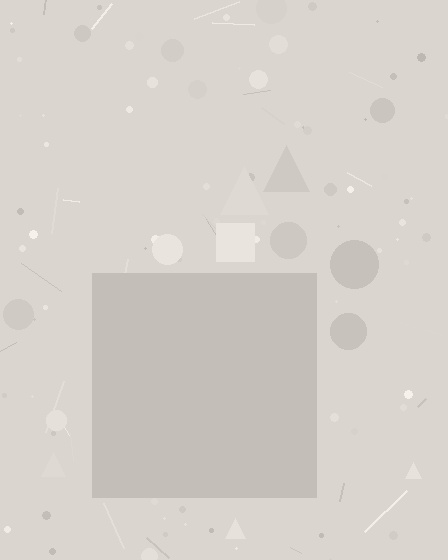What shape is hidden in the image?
A square is hidden in the image.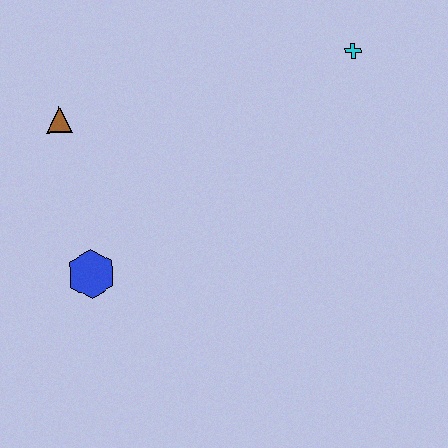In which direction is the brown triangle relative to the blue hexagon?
The brown triangle is above the blue hexagon.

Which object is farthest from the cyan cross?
The blue hexagon is farthest from the cyan cross.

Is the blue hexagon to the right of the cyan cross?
No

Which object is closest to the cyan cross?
The brown triangle is closest to the cyan cross.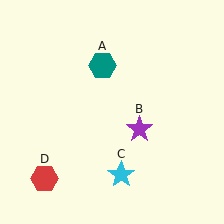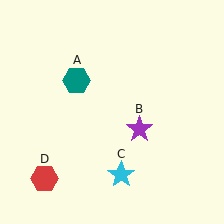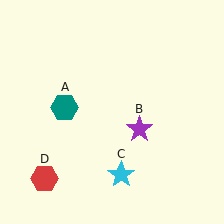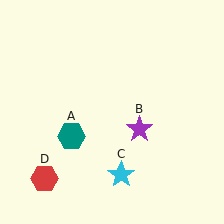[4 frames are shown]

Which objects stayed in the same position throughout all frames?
Purple star (object B) and cyan star (object C) and red hexagon (object D) remained stationary.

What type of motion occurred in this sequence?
The teal hexagon (object A) rotated counterclockwise around the center of the scene.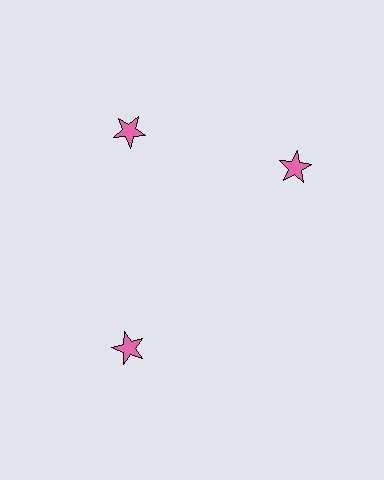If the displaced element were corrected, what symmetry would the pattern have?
It would have 3-fold rotational symmetry — the pattern would map onto itself every 120 degrees.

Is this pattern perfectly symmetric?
No. The 3 pink stars are arranged in a ring, but one element near the 3 o'clock position is rotated out of alignment along the ring, breaking the 3-fold rotational symmetry.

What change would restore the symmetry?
The symmetry would be restored by rotating it back into even spacing with its neighbors so that all 3 stars sit at equal angles and equal distance from the center.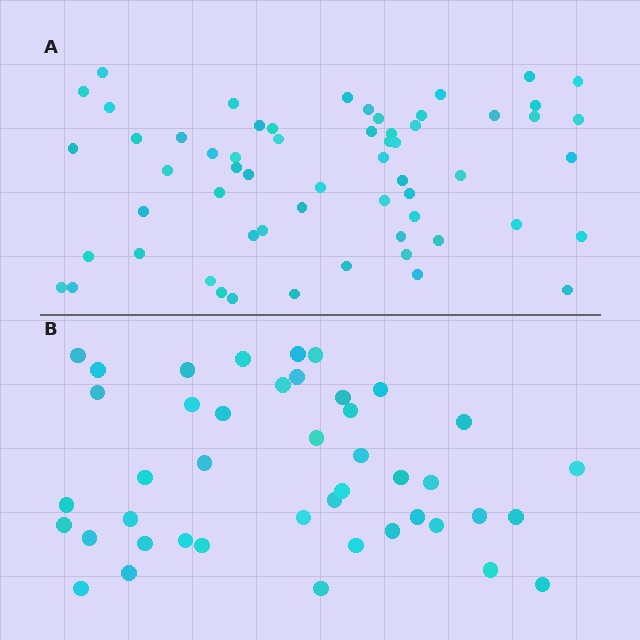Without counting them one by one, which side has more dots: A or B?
Region A (the top region) has more dots.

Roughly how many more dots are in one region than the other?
Region A has approximately 15 more dots than region B.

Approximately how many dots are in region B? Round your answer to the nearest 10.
About 40 dots. (The exact count is 43, which rounds to 40.)